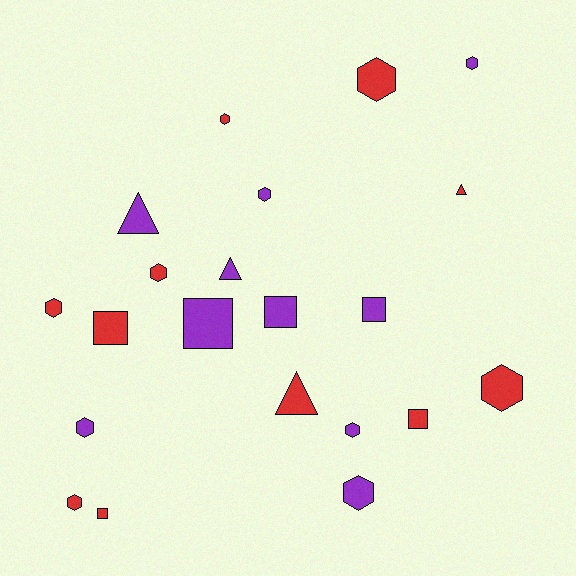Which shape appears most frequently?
Hexagon, with 11 objects.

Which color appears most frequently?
Red, with 11 objects.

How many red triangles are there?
There are 2 red triangles.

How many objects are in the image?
There are 21 objects.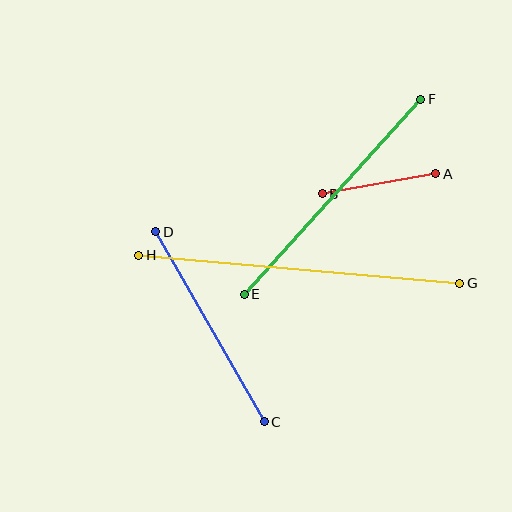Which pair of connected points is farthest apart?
Points G and H are farthest apart.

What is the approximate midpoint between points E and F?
The midpoint is at approximately (332, 197) pixels.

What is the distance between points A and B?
The distance is approximately 115 pixels.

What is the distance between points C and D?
The distance is approximately 219 pixels.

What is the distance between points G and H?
The distance is approximately 322 pixels.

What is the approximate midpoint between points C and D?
The midpoint is at approximately (210, 327) pixels.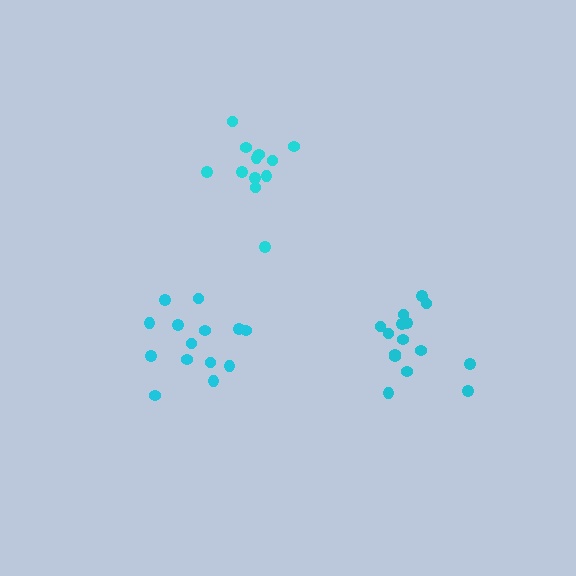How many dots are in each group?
Group 1: 15 dots, Group 2: 12 dots, Group 3: 14 dots (41 total).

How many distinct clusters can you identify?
There are 3 distinct clusters.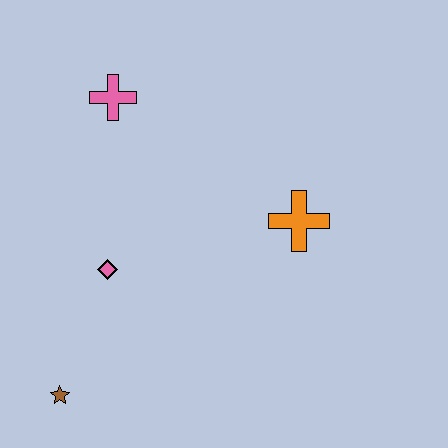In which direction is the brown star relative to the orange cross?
The brown star is to the left of the orange cross.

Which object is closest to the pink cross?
The pink diamond is closest to the pink cross.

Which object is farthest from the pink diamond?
The orange cross is farthest from the pink diamond.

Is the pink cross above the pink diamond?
Yes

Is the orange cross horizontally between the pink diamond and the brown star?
No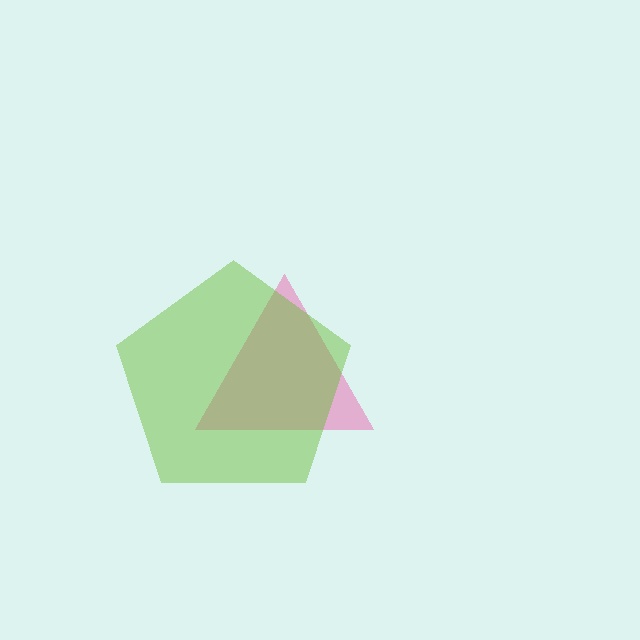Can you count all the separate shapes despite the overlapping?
Yes, there are 2 separate shapes.